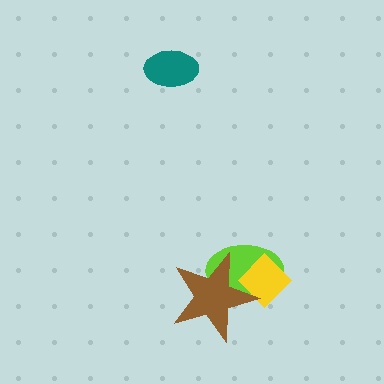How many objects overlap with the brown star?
2 objects overlap with the brown star.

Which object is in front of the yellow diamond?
The brown star is in front of the yellow diamond.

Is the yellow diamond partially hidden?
Yes, it is partially covered by another shape.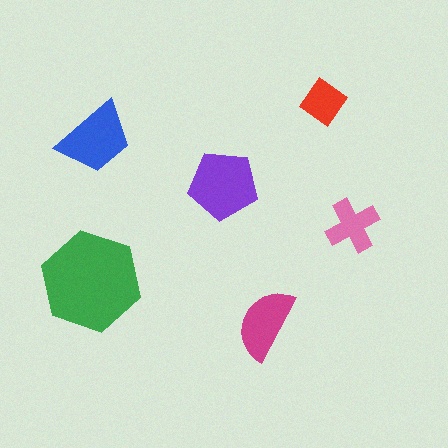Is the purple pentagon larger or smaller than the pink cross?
Larger.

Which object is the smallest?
The red diamond.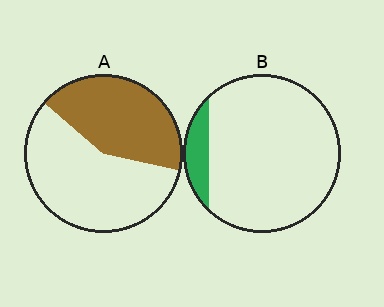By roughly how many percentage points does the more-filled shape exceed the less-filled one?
By roughly 30 percentage points (A over B).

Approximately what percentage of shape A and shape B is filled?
A is approximately 40% and B is approximately 10%.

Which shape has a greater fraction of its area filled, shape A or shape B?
Shape A.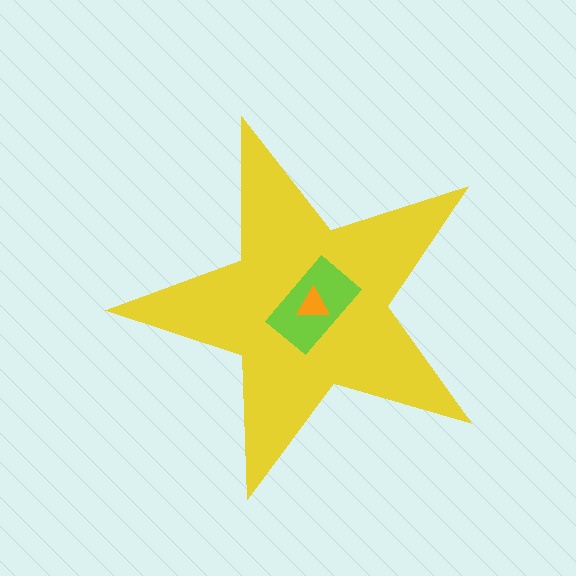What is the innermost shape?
The orange triangle.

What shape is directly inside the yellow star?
The lime rectangle.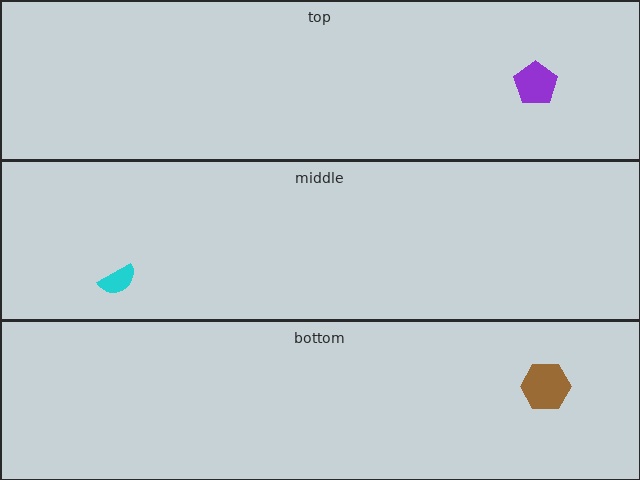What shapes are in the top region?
The purple pentagon.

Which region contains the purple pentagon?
The top region.